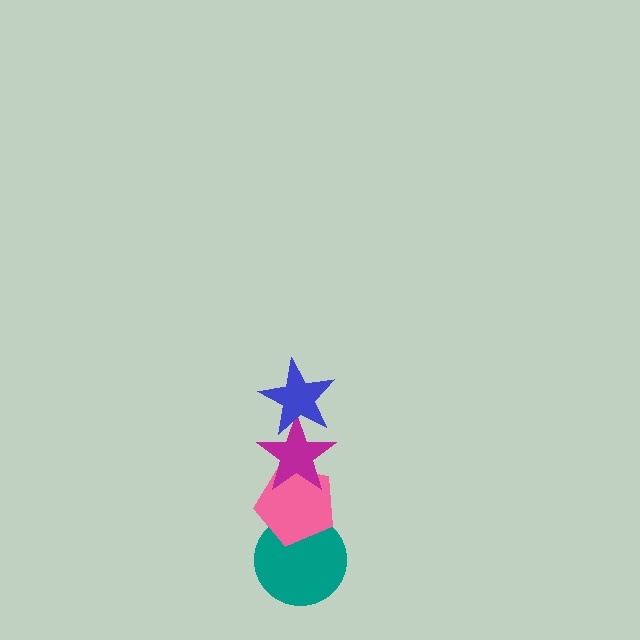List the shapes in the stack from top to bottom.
From top to bottom: the blue star, the magenta star, the pink pentagon, the teal circle.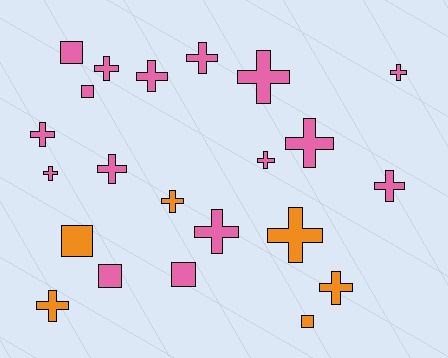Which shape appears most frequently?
Cross, with 16 objects.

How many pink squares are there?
There are 4 pink squares.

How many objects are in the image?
There are 22 objects.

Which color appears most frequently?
Pink, with 16 objects.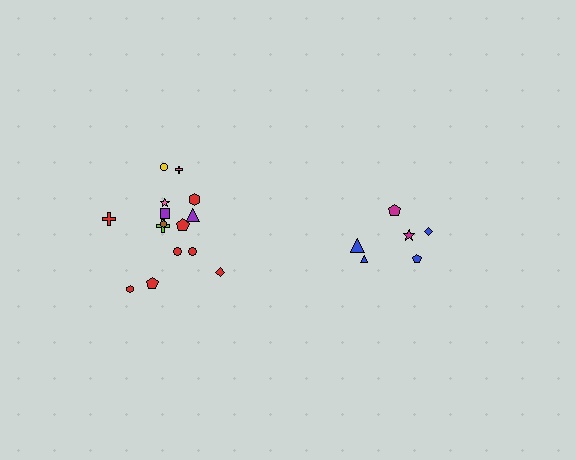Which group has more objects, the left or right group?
The left group.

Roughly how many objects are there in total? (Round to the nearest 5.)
Roughly 20 objects in total.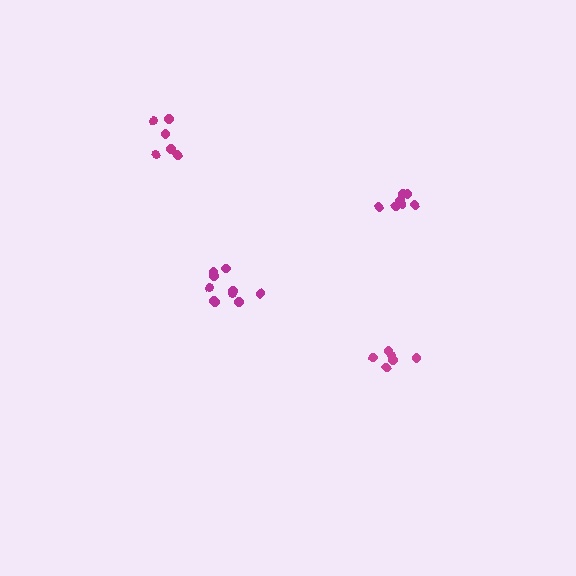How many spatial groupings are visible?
There are 4 spatial groupings.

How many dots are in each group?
Group 1: 6 dots, Group 2: 7 dots, Group 3: 10 dots, Group 4: 6 dots (29 total).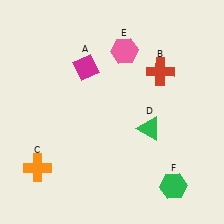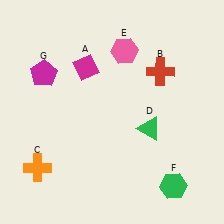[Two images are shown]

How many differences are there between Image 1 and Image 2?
There is 1 difference between the two images.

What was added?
A magenta pentagon (G) was added in Image 2.